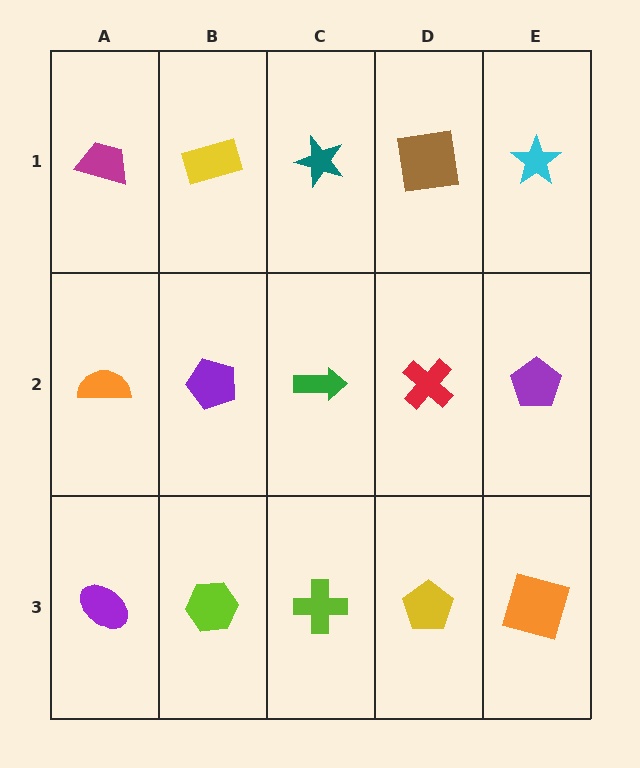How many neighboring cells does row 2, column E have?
3.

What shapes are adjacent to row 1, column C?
A green arrow (row 2, column C), a yellow rectangle (row 1, column B), a brown square (row 1, column D).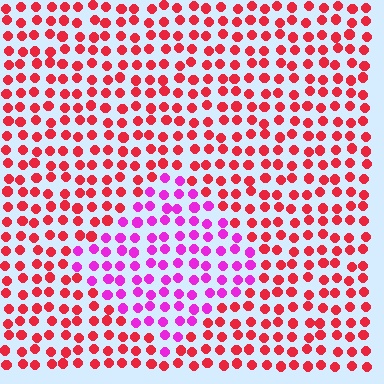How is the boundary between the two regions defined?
The boundary is defined purely by a slight shift in hue (about 49 degrees). Spacing, size, and orientation are identical on both sides.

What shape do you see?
I see a diamond.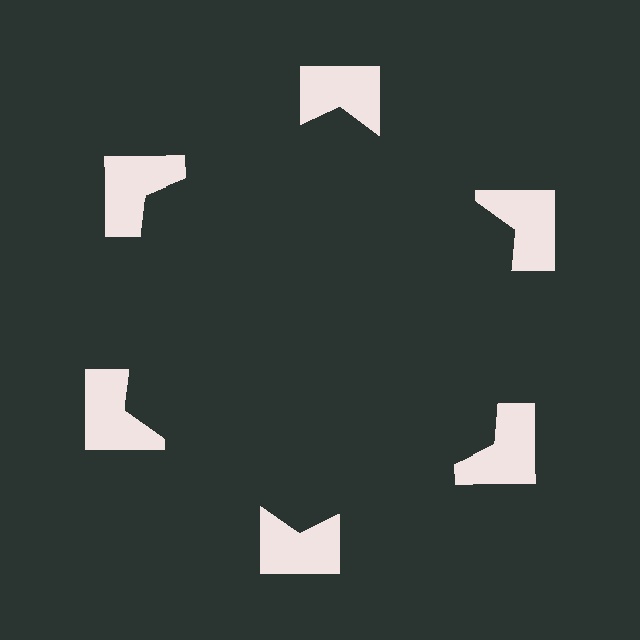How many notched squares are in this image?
There are 6 — one at each vertex of the illusory hexagon.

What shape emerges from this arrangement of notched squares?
An illusory hexagon — its edges are inferred from the aligned wedge cuts in the notched squares, not physically drawn.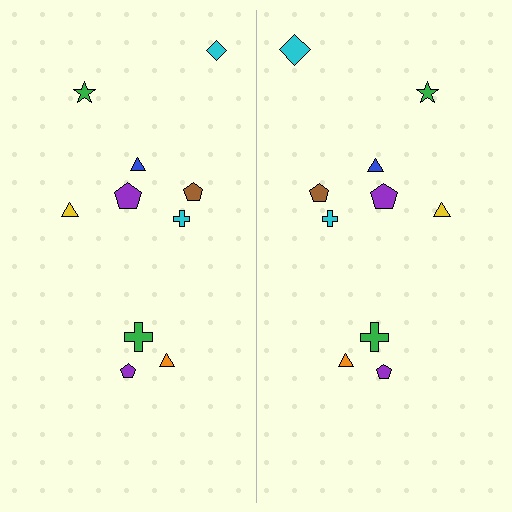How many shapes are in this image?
There are 20 shapes in this image.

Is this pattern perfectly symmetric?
No, the pattern is not perfectly symmetric. The cyan diamond on the right side has a different size than its mirror counterpart.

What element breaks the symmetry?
The cyan diamond on the right side has a different size than its mirror counterpart.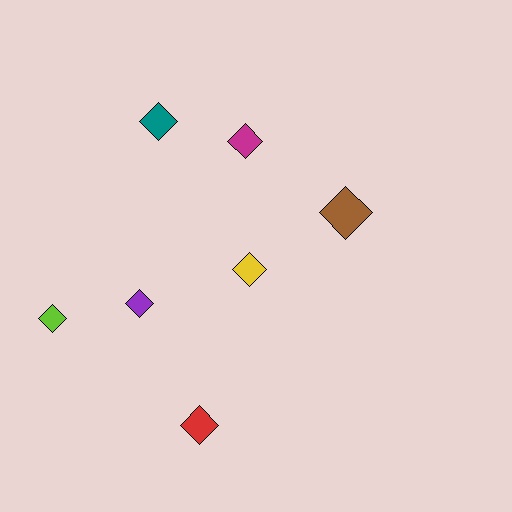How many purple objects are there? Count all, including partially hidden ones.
There is 1 purple object.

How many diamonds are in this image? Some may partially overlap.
There are 7 diamonds.